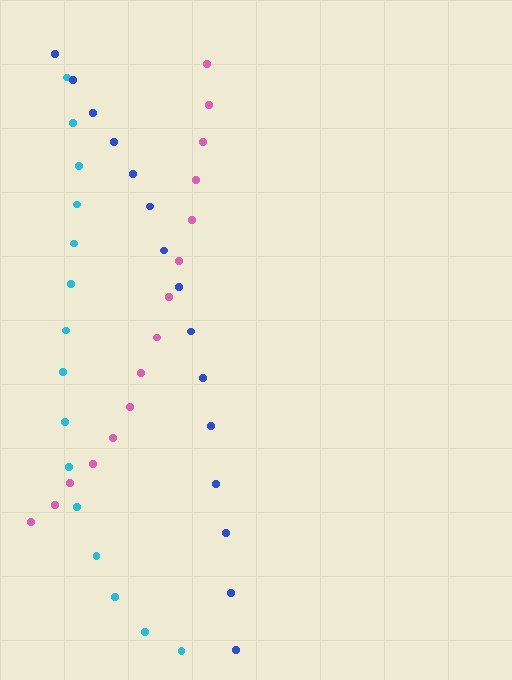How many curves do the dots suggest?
There are 3 distinct paths.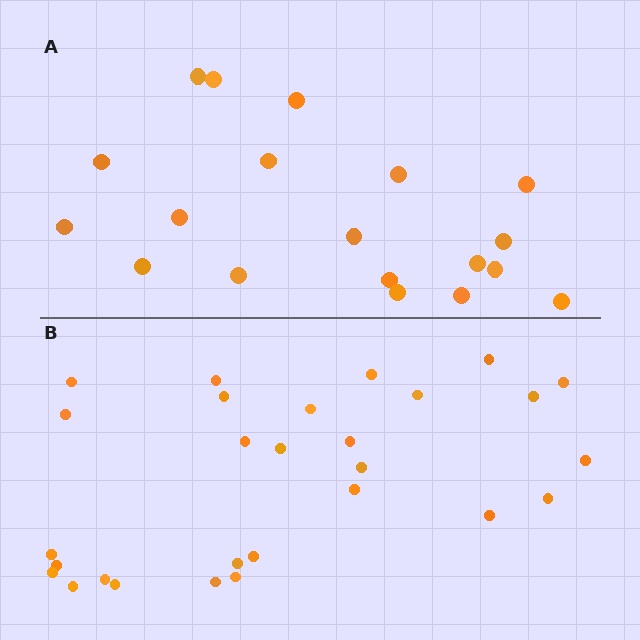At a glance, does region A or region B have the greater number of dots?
Region B (the bottom region) has more dots.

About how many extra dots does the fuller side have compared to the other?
Region B has roughly 8 or so more dots than region A.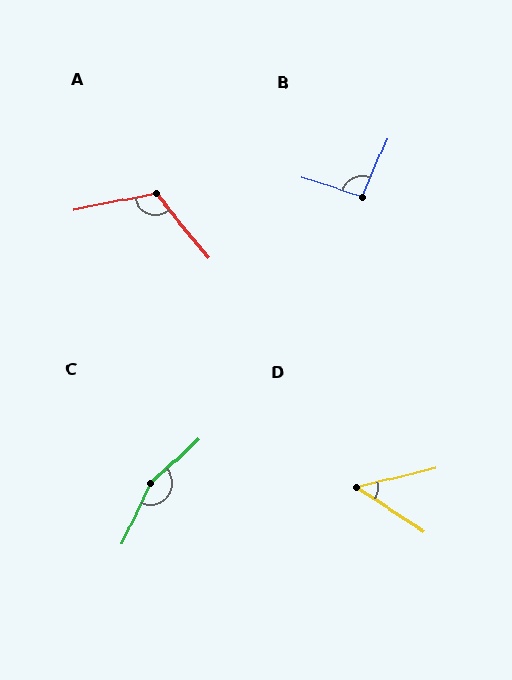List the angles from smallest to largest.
D (47°), B (95°), A (118°), C (158°).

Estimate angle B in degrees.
Approximately 95 degrees.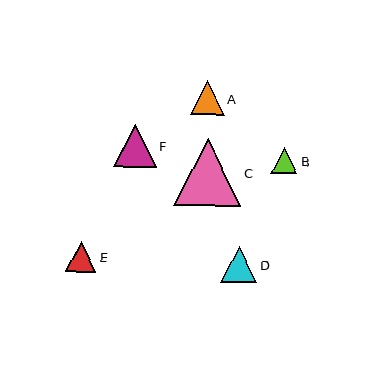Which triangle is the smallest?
Triangle B is the smallest with a size of approximately 26 pixels.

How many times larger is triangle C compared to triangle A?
Triangle C is approximately 2.0 times the size of triangle A.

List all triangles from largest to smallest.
From largest to smallest: C, F, D, A, E, B.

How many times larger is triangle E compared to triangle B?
Triangle E is approximately 1.2 times the size of triangle B.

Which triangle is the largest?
Triangle C is the largest with a size of approximately 67 pixels.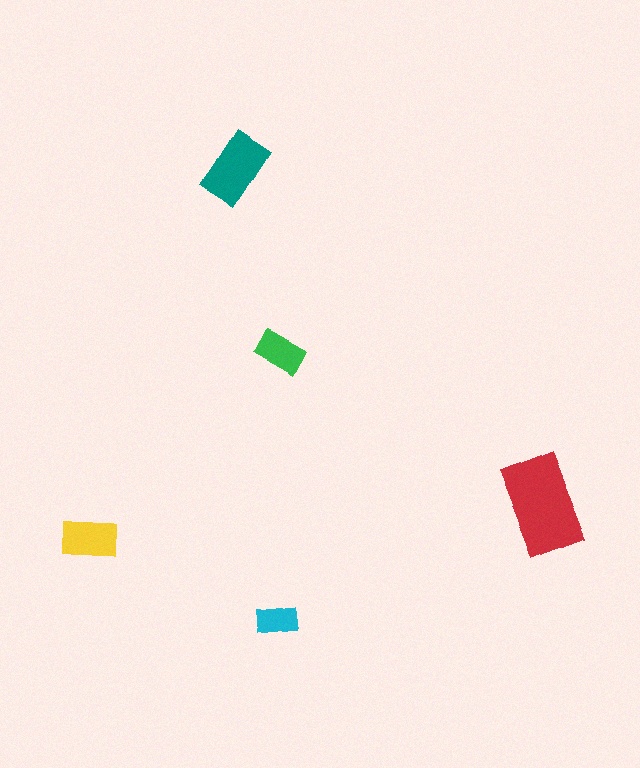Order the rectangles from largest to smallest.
the red one, the teal one, the yellow one, the green one, the cyan one.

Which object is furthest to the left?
The yellow rectangle is leftmost.